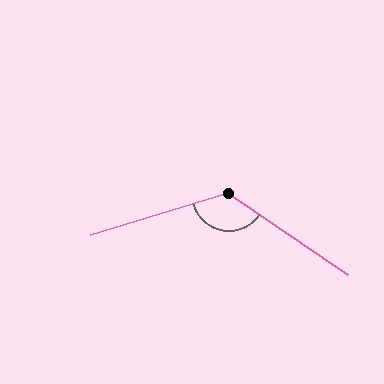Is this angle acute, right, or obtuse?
It is obtuse.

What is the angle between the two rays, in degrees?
Approximately 129 degrees.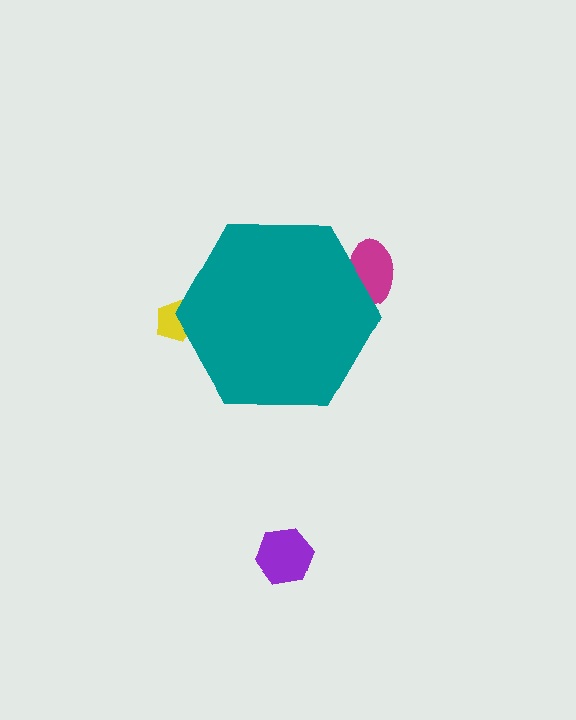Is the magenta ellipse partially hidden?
Yes, the magenta ellipse is partially hidden behind the teal hexagon.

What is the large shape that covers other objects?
A teal hexagon.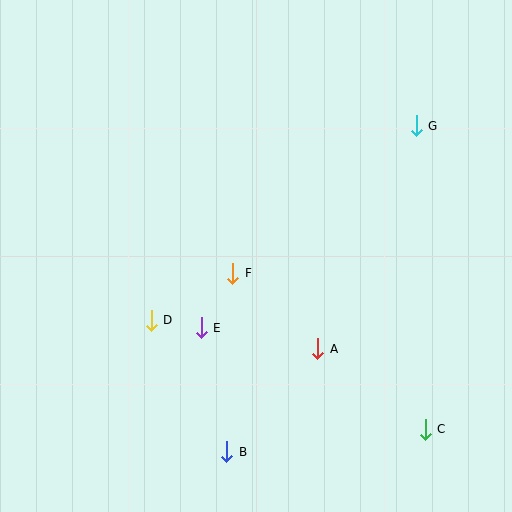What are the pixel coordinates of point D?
Point D is at (151, 320).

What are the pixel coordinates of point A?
Point A is at (318, 349).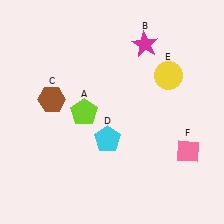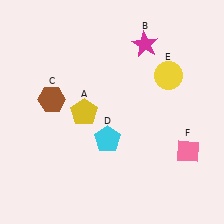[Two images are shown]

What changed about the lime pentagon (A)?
In Image 1, A is lime. In Image 2, it changed to yellow.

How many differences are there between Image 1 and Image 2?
There is 1 difference between the two images.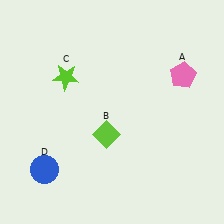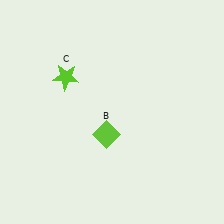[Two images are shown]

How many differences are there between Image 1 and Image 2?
There are 2 differences between the two images.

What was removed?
The blue circle (D), the pink pentagon (A) were removed in Image 2.